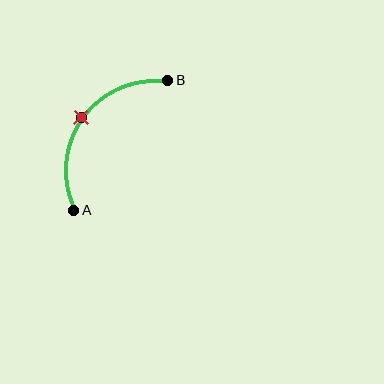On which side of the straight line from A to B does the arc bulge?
The arc bulges above and to the left of the straight line connecting A and B.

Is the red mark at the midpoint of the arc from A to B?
Yes. The red mark lies on the arc at equal arc-length from both A and B — it is the arc midpoint.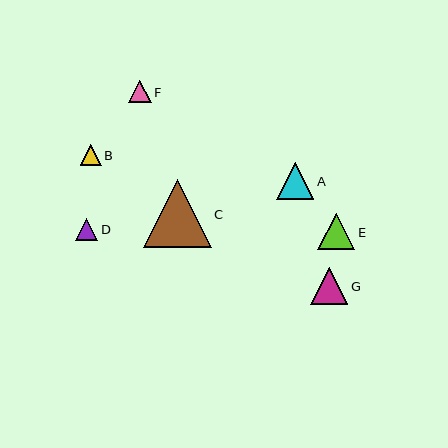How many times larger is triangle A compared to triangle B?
Triangle A is approximately 1.8 times the size of triangle B.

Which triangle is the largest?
Triangle C is the largest with a size of approximately 68 pixels.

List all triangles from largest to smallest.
From largest to smallest: C, A, G, E, F, D, B.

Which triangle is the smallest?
Triangle B is the smallest with a size of approximately 21 pixels.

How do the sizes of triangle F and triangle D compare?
Triangle F and triangle D are approximately the same size.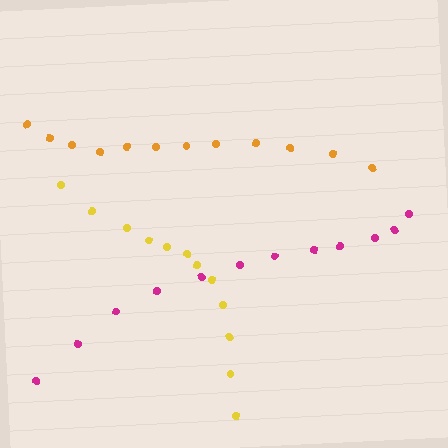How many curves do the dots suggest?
There are 3 distinct paths.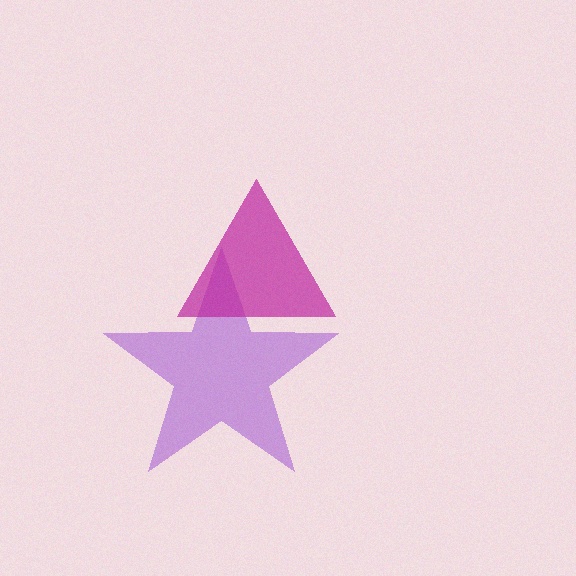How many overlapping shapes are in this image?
There are 2 overlapping shapes in the image.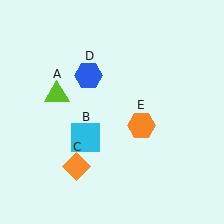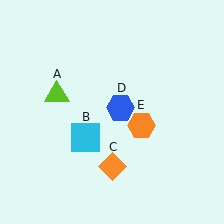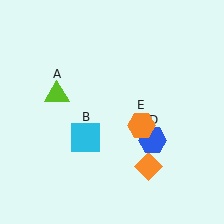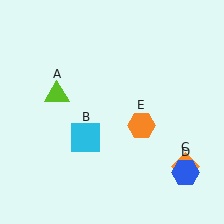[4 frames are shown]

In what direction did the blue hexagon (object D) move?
The blue hexagon (object D) moved down and to the right.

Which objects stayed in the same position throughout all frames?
Lime triangle (object A) and cyan square (object B) and orange hexagon (object E) remained stationary.